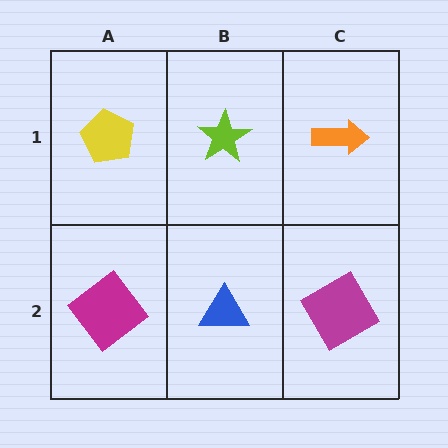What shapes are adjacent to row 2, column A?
A yellow pentagon (row 1, column A), a blue triangle (row 2, column B).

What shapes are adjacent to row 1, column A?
A magenta diamond (row 2, column A), a lime star (row 1, column B).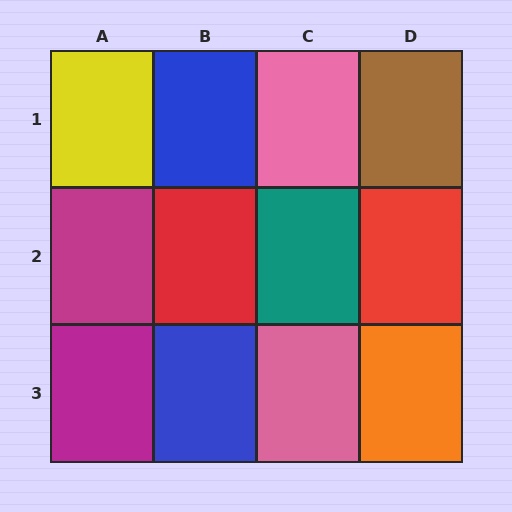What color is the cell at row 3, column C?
Pink.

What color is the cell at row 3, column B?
Blue.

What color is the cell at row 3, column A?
Magenta.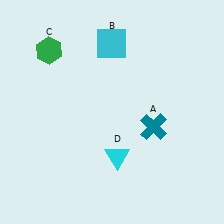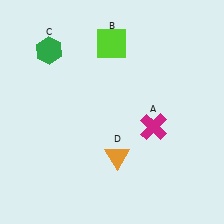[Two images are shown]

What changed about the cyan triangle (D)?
In Image 1, D is cyan. In Image 2, it changed to orange.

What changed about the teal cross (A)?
In Image 1, A is teal. In Image 2, it changed to magenta.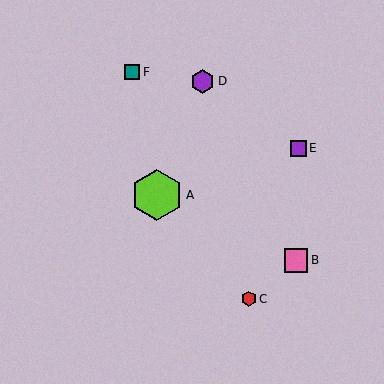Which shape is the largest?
The lime hexagon (labeled A) is the largest.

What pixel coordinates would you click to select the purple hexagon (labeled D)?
Click at (203, 81) to select the purple hexagon D.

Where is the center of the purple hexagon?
The center of the purple hexagon is at (203, 81).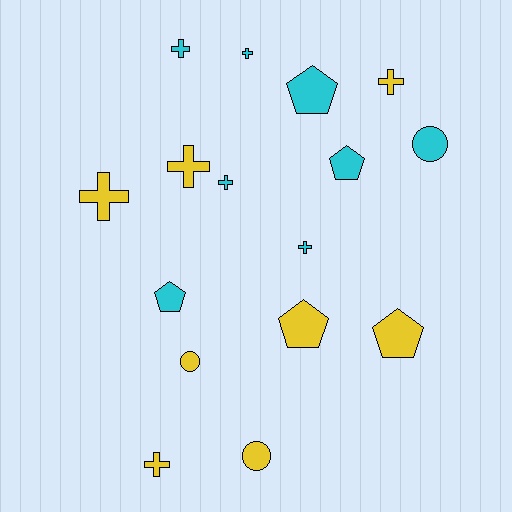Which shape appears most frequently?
Cross, with 8 objects.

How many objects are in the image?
There are 16 objects.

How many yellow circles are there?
There are 2 yellow circles.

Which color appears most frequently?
Yellow, with 8 objects.